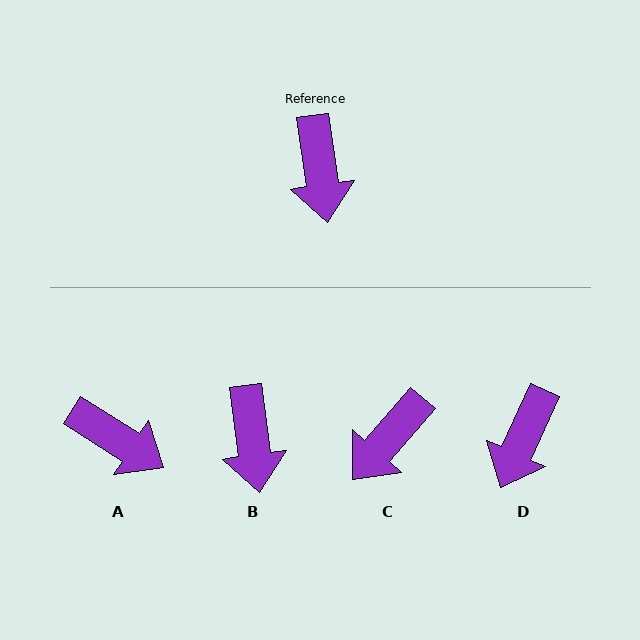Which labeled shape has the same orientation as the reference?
B.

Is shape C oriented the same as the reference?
No, it is off by about 49 degrees.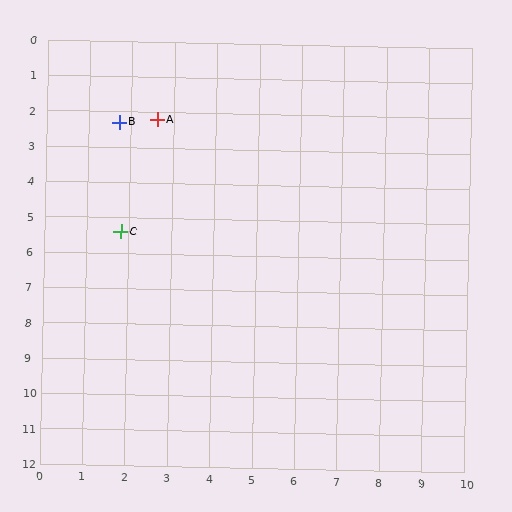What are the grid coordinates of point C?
Point C is at approximately (1.8, 5.4).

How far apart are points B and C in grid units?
Points B and C are about 3.1 grid units apart.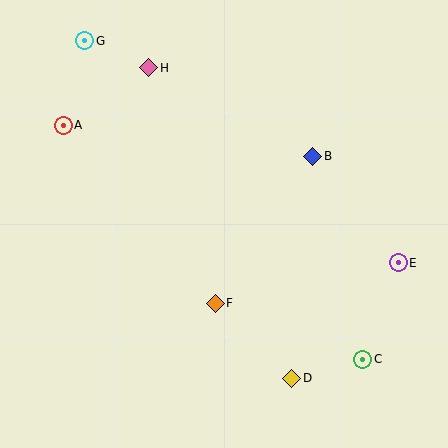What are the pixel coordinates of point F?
Point F is at (215, 303).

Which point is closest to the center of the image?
Point F at (215, 303) is closest to the center.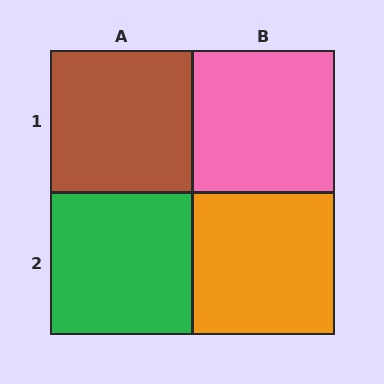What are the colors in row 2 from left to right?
Green, orange.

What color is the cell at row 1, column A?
Brown.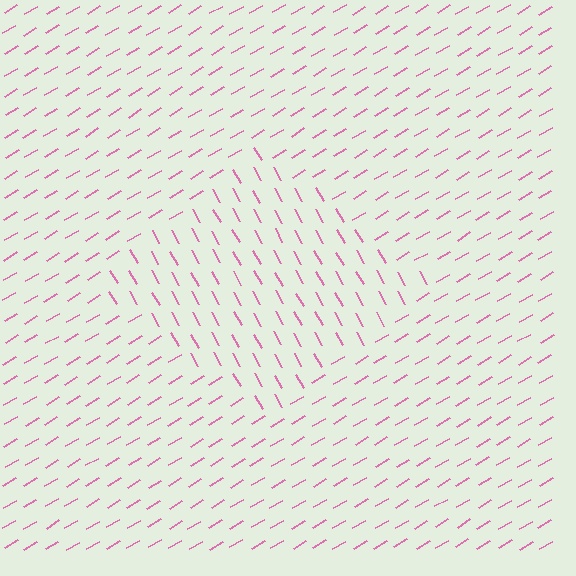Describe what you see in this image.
The image is filled with small pink line segments. A diamond region in the image has lines oriented differently from the surrounding lines, creating a visible texture boundary.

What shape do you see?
I see a diamond.